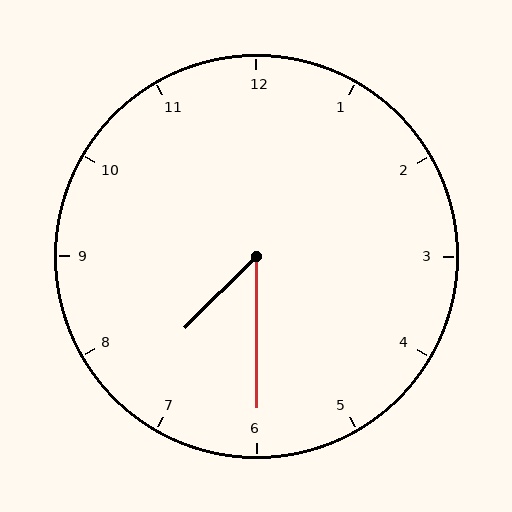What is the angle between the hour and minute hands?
Approximately 45 degrees.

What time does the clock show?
7:30.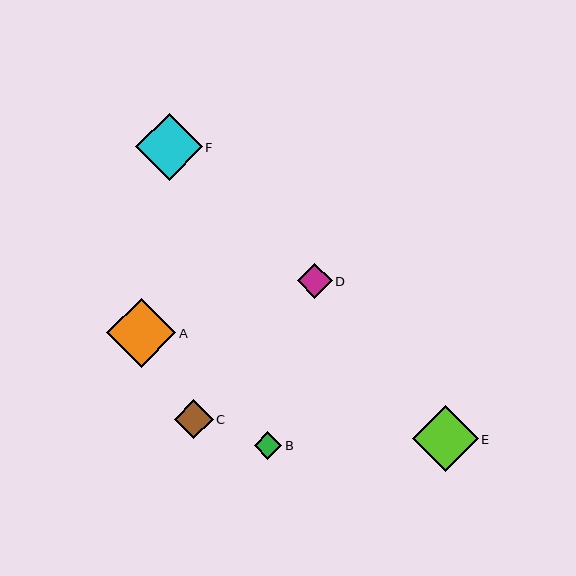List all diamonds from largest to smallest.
From largest to smallest: A, F, E, C, D, B.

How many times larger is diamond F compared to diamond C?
Diamond F is approximately 1.7 times the size of diamond C.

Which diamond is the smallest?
Diamond B is the smallest with a size of approximately 27 pixels.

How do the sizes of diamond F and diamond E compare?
Diamond F and diamond E are approximately the same size.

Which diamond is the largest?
Diamond A is the largest with a size of approximately 69 pixels.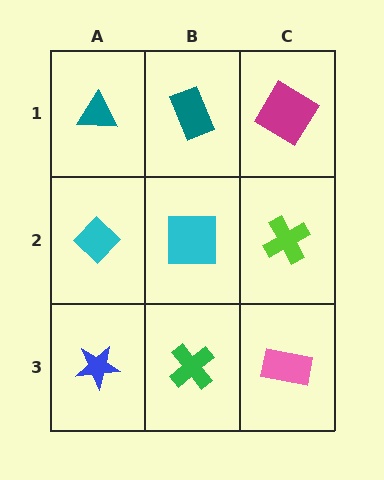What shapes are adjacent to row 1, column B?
A cyan square (row 2, column B), a teal triangle (row 1, column A), a magenta diamond (row 1, column C).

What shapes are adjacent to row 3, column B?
A cyan square (row 2, column B), a blue star (row 3, column A), a pink rectangle (row 3, column C).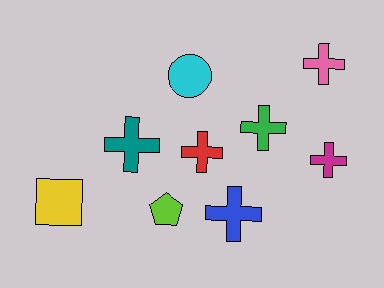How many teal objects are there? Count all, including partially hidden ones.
There is 1 teal object.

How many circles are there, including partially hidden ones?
There is 1 circle.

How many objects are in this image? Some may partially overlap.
There are 9 objects.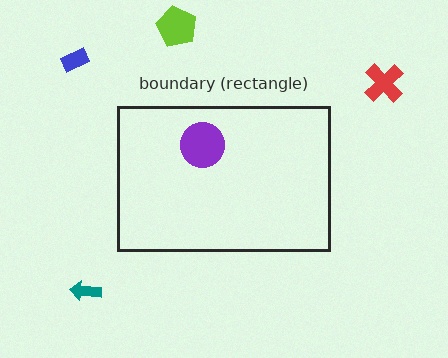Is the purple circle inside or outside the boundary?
Inside.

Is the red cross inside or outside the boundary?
Outside.